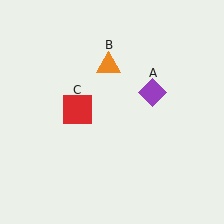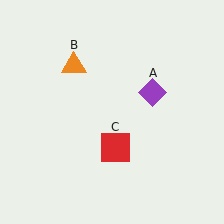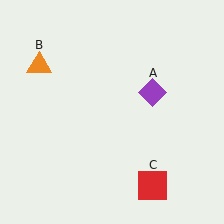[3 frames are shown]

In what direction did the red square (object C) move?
The red square (object C) moved down and to the right.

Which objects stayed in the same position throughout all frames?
Purple diamond (object A) remained stationary.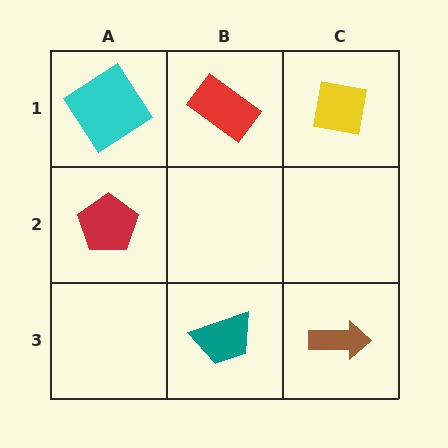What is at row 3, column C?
A brown arrow.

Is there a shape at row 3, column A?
No, that cell is empty.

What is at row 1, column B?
A red rectangle.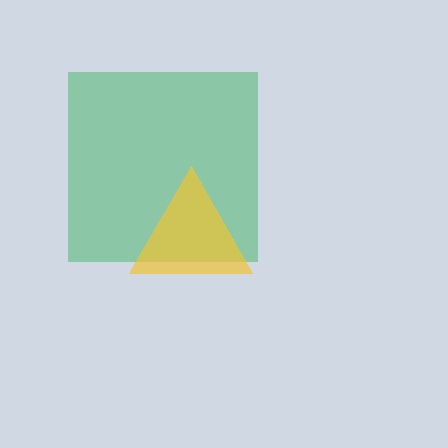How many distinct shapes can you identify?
There are 2 distinct shapes: a green square, a yellow triangle.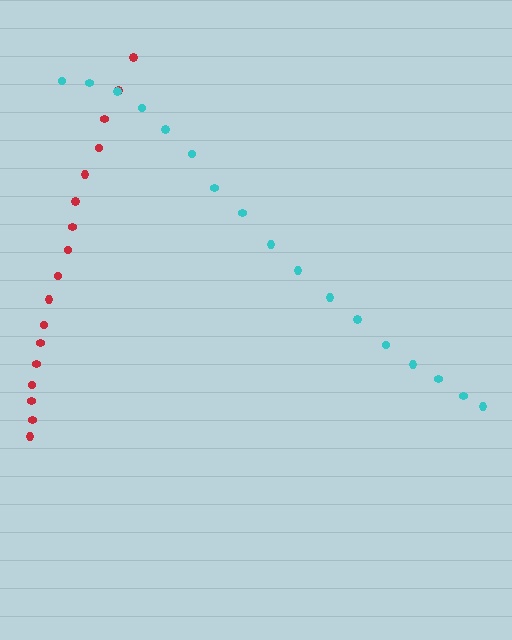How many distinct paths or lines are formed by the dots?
There are 2 distinct paths.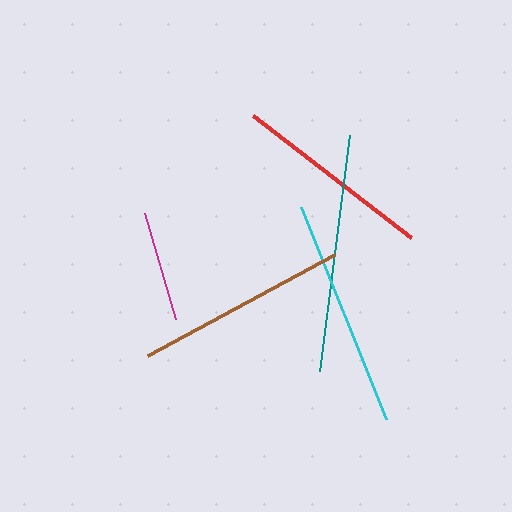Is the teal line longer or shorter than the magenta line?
The teal line is longer than the magenta line.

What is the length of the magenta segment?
The magenta segment is approximately 111 pixels long.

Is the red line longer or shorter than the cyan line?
The cyan line is longer than the red line.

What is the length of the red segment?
The red segment is approximately 200 pixels long.